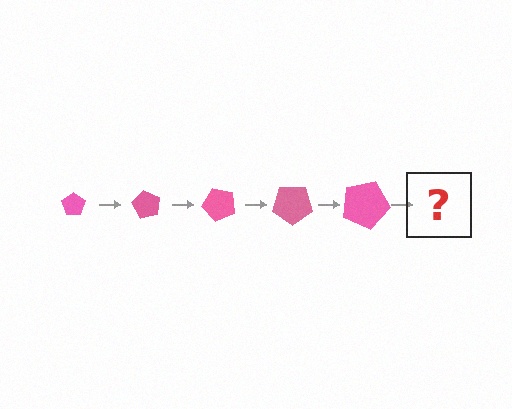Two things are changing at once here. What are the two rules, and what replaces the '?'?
The two rules are that the pentagon grows larger each step and it rotates 60 degrees each step. The '?' should be a pentagon, larger than the previous one and rotated 300 degrees from the start.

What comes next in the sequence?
The next element should be a pentagon, larger than the previous one and rotated 300 degrees from the start.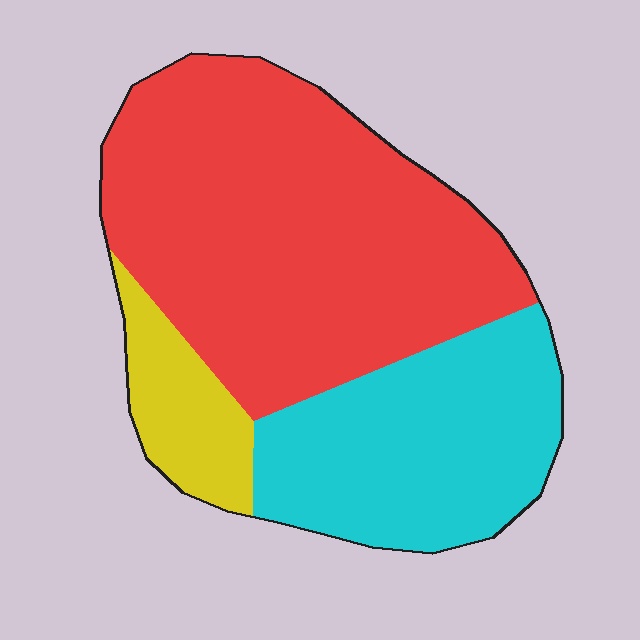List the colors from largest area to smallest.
From largest to smallest: red, cyan, yellow.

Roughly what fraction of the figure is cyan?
Cyan takes up about one third (1/3) of the figure.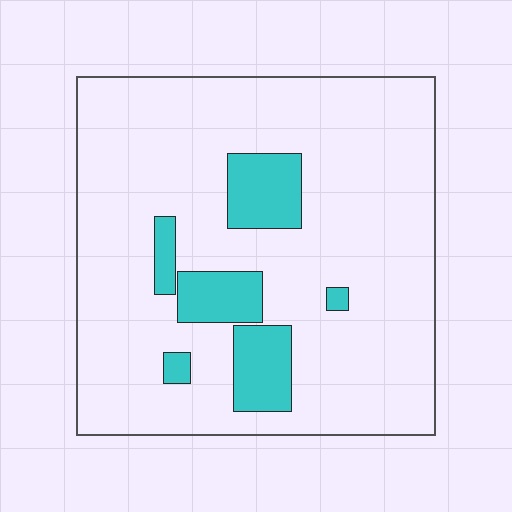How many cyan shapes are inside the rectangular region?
6.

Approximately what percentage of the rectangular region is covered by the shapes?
Approximately 15%.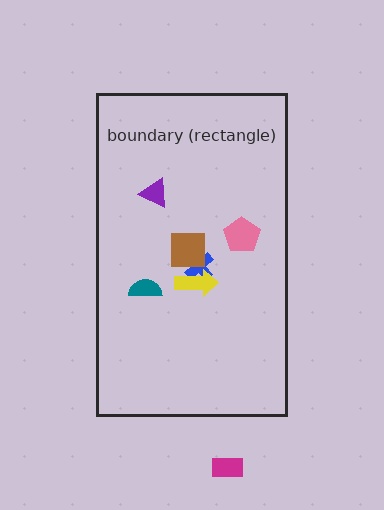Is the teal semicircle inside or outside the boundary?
Inside.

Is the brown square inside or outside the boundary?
Inside.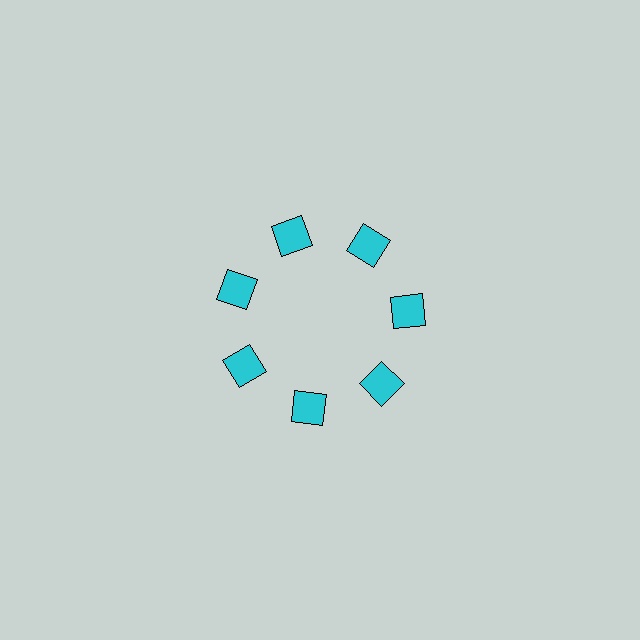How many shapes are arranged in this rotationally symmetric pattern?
There are 7 shapes, arranged in 7 groups of 1.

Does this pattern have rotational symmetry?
Yes, this pattern has 7-fold rotational symmetry. It looks the same after rotating 51 degrees around the center.